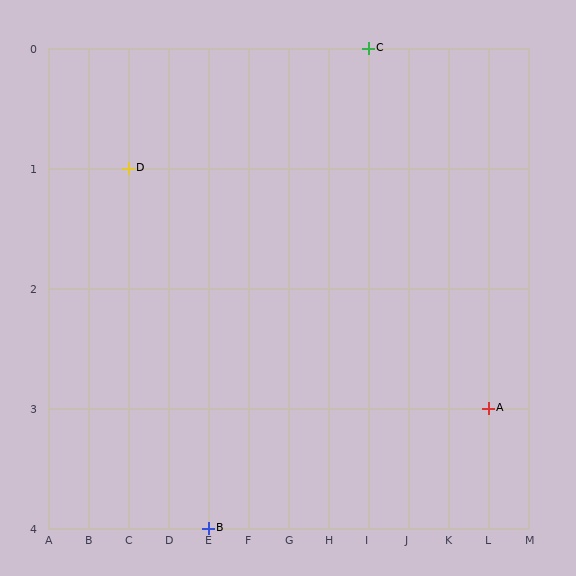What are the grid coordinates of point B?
Point B is at grid coordinates (E, 4).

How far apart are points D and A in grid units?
Points D and A are 9 columns and 2 rows apart (about 9.2 grid units diagonally).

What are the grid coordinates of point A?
Point A is at grid coordinates (L, 3).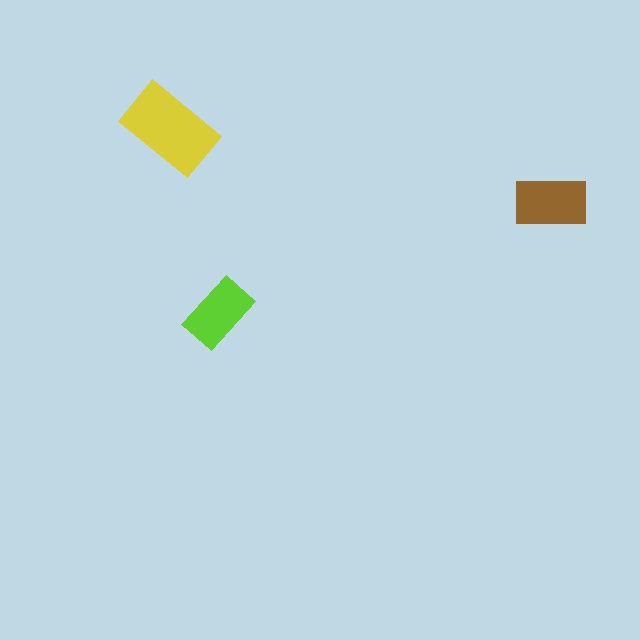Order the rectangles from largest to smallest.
the yellow one, the brown one, the lime one.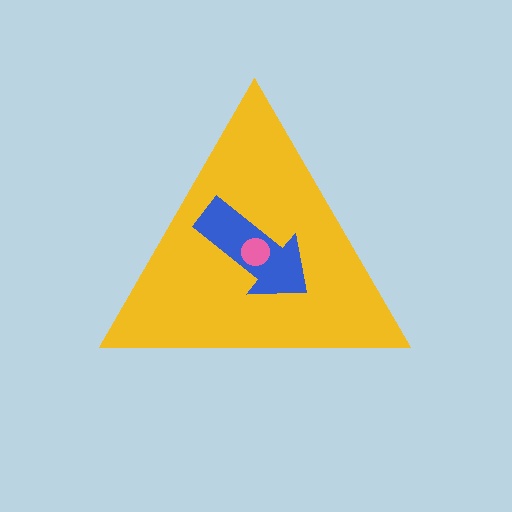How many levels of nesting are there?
3.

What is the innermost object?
The pink circle.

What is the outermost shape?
The yellow triangle.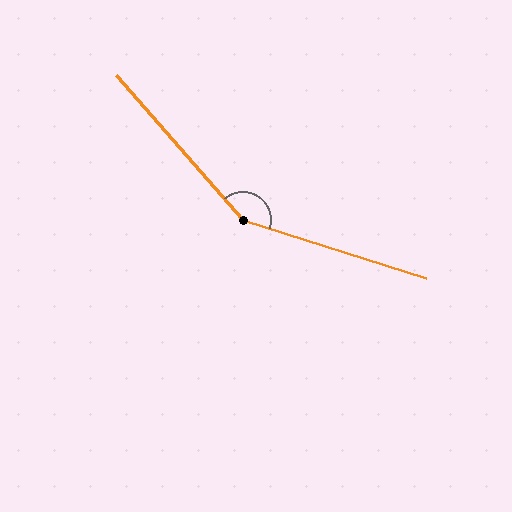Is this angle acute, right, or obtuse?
It is obtuse.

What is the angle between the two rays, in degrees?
Approximately 149 degrees.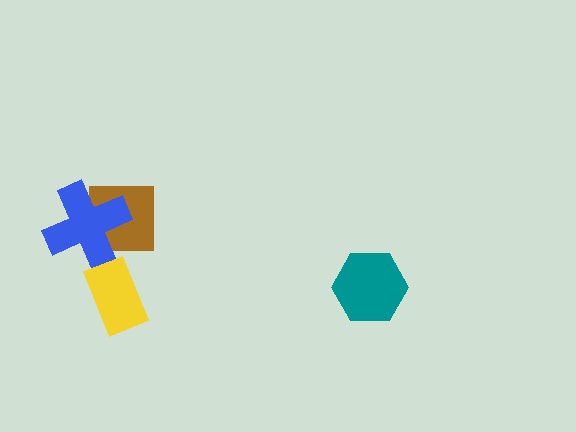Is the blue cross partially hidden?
No, no other shape covers it.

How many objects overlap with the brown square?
1 object overlaps with the brown square.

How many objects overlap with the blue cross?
1 object overlaps with the blue cross.